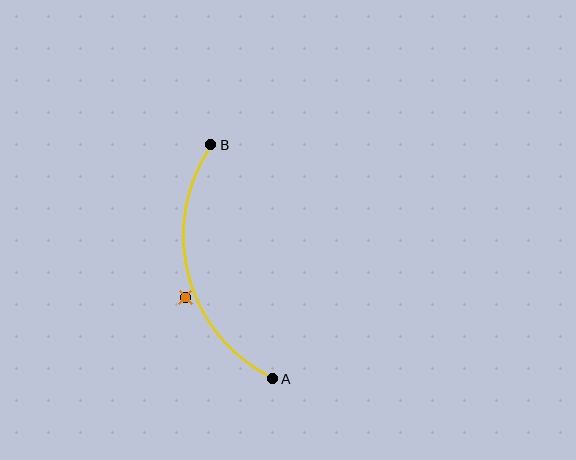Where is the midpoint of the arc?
The arc midpoint is the point on the curve farthest from the straight line joining A and B. It sits to the left of that line.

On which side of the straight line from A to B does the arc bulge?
The arc bulges to the left of the straight line connecting A and B.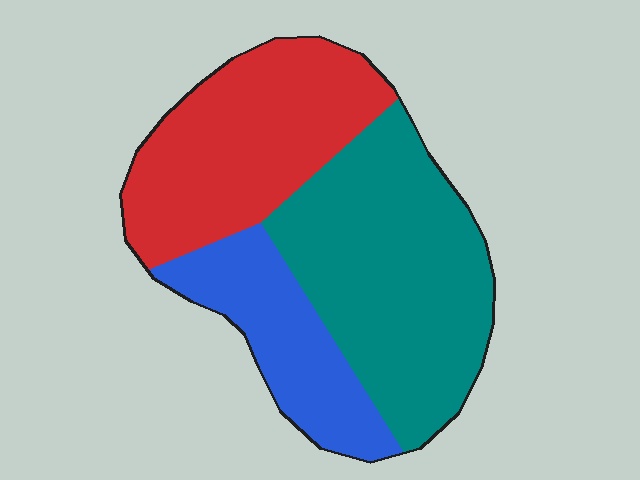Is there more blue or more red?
Red.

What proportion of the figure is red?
Red takes up about one third (1/3) of the figure.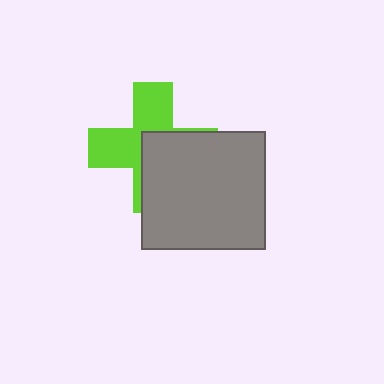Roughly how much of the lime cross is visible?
About half of it is visible (roughly 53%).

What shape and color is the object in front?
The object in front is a gray rectangle.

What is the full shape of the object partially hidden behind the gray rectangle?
The partially hidden object is a lime cross.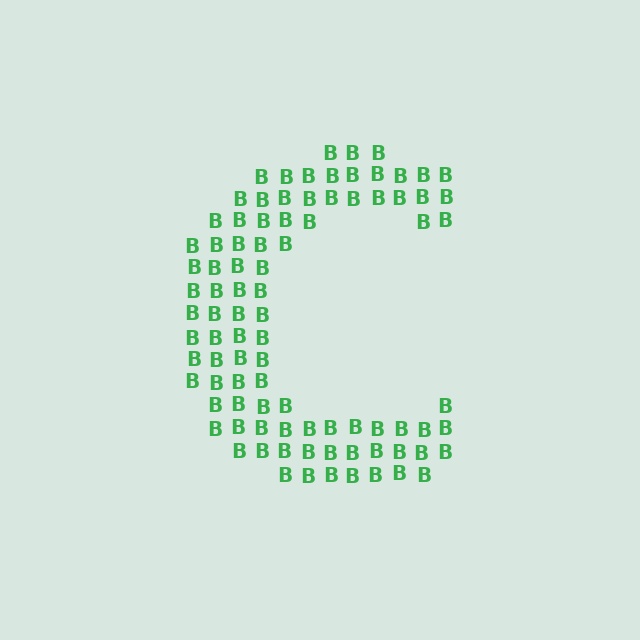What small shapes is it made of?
It is made of small letter B's.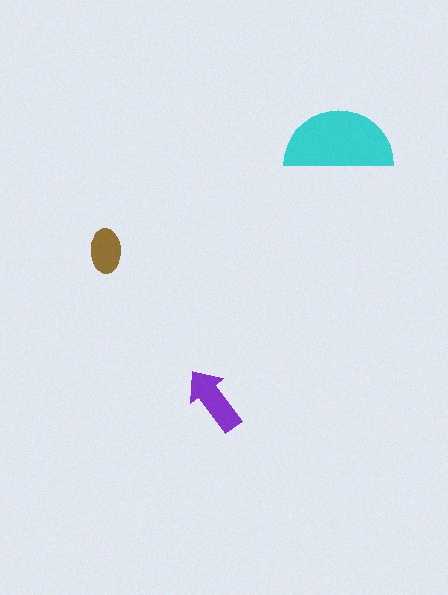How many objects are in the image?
There are 3 objects in the image.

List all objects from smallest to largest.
The brown ellipse, the purple arrow, the cyan semicircle.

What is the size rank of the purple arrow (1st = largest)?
2nd.